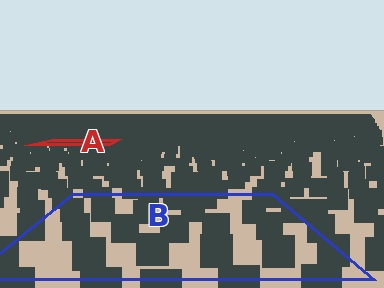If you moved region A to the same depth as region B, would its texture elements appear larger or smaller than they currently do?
They would appear larger. At a closer depth, the same texture elements are projected at a bigger on-screen size.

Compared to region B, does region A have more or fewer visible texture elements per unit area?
Region A has more texture elements per unit area — they are packed more densely because it is farther away.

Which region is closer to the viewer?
Region B is closer. The texture elements there are larger and more spread out.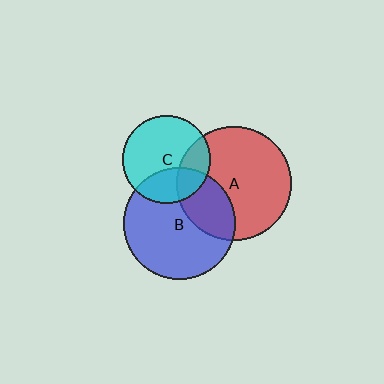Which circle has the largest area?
Circle A (red).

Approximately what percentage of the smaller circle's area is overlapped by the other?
Approximately 30%.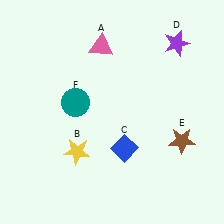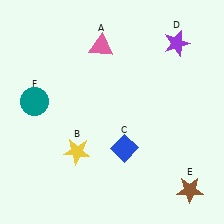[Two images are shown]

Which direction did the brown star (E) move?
The brown star (E) moved down.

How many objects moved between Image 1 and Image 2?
2 objects moved between the two images.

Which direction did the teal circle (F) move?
The teal circle (F) moved left.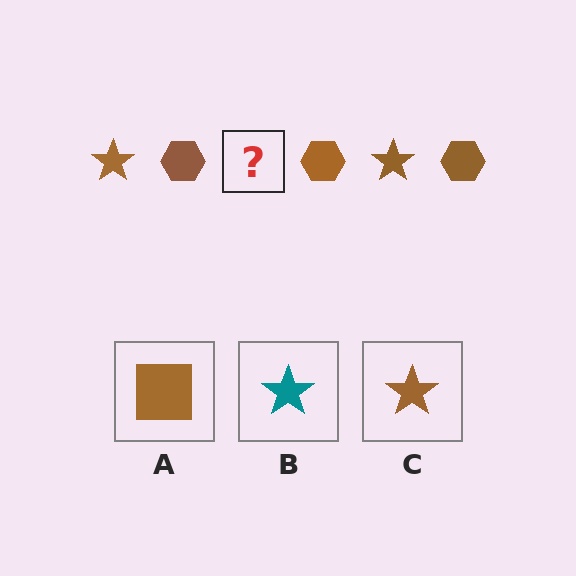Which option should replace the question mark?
Option C.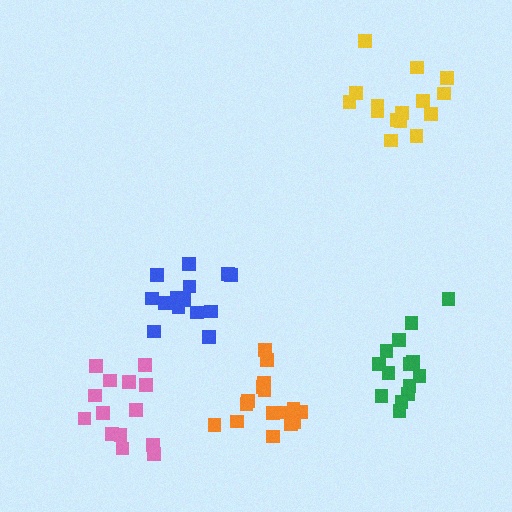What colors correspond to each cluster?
The clusters are colored: orange, green, yellow, pink, blue.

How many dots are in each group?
Group 1: 16 dots, Group 2: 14 dots, Group 3: 15 dots, Group 4: 14 dots, Group 5: 14 dots (73 total).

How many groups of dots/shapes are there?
There are 5 groups.